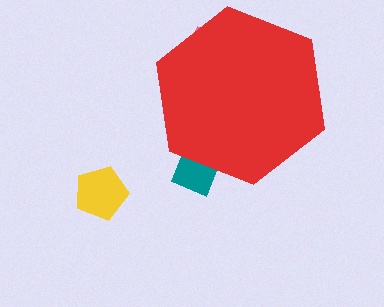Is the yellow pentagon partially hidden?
No, the yellow pentagon is fully visible.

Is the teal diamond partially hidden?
Yes, the teal diamond is partially hidden behind the red hexagon.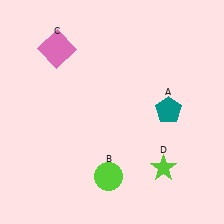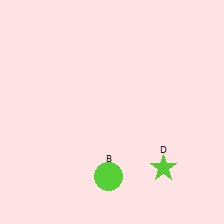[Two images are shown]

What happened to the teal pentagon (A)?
The teal pentagon (A) was removed in Image 2. It was in the top-right area of Image 1.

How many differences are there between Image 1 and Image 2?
There are 2 differences between the two images.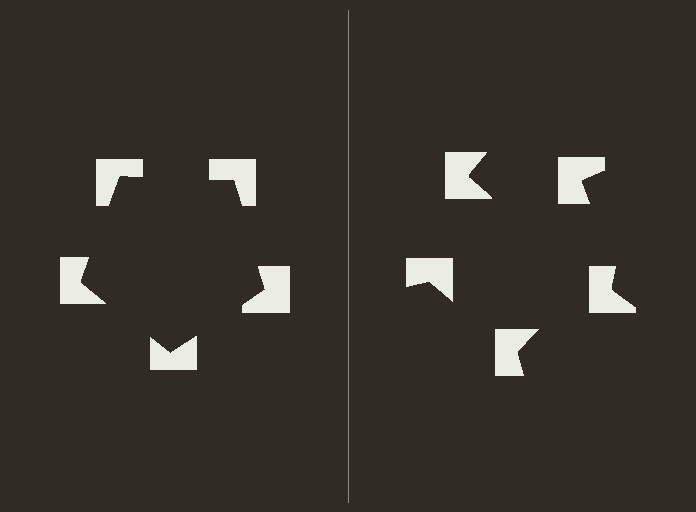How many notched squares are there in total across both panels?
10 — 5 on each side.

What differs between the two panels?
The notched squares are positioned identically on both sides; only the wedge orientations differ. On the left they align to a pentagon; on the right they are misaligned.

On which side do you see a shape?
An illusory pentagon appears on the left side. On the right side the wedge cuts are rotated, so no coherent shape forms.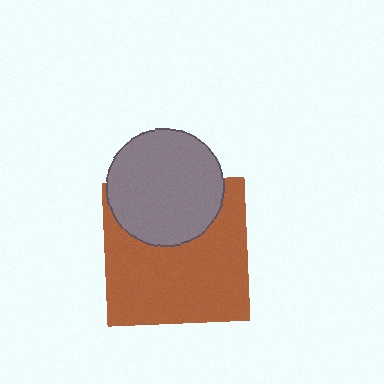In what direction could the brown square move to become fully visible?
The brown square could move down. That would shift it out from behind the gray circle entirely.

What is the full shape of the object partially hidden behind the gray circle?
The partially hidden object is a brown square.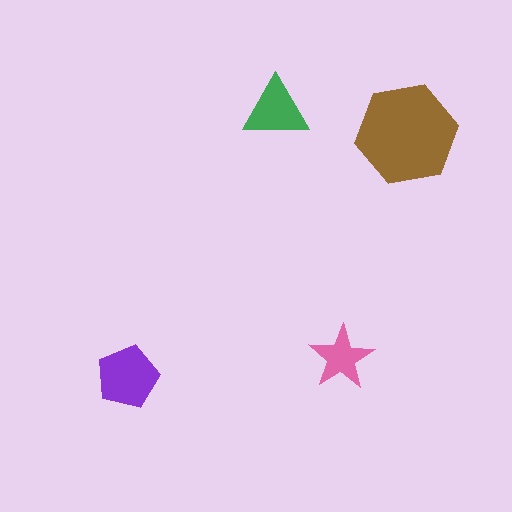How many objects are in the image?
There are 4 objects in the image.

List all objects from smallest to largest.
The pink star, the green triangle, the purple pentagon, the brown hexagon.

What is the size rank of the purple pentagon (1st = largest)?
2nd.